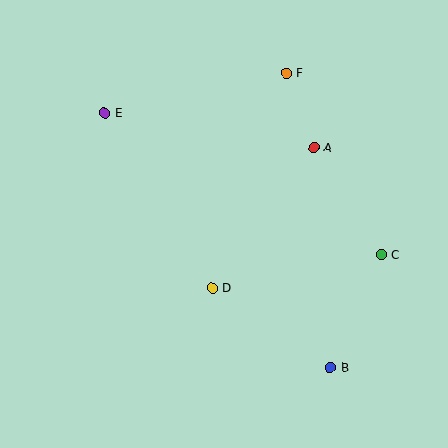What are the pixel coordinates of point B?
Point B is at (330, 367).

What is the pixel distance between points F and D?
The distance between F and D is 227 pixels.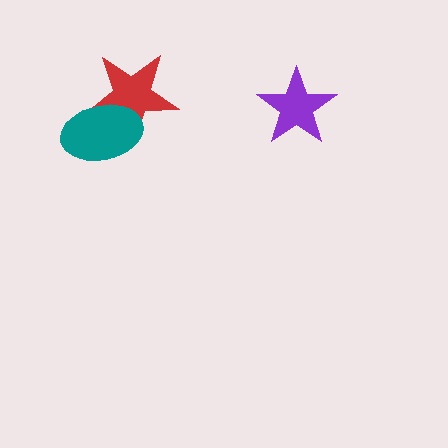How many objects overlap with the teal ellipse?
1 object overlaps with the teal ellipse.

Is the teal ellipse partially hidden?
No, no other shape covers it.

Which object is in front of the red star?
The teal ellipse is in front of the red star.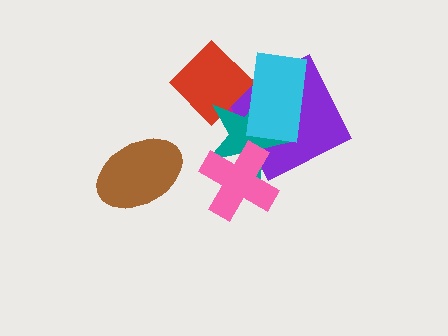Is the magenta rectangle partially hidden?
Yes, it is partially covered by another shape.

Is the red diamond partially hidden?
Yes, it is partially covered by another shape.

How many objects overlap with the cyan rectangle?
4 objects overlap with the cyan rectangle.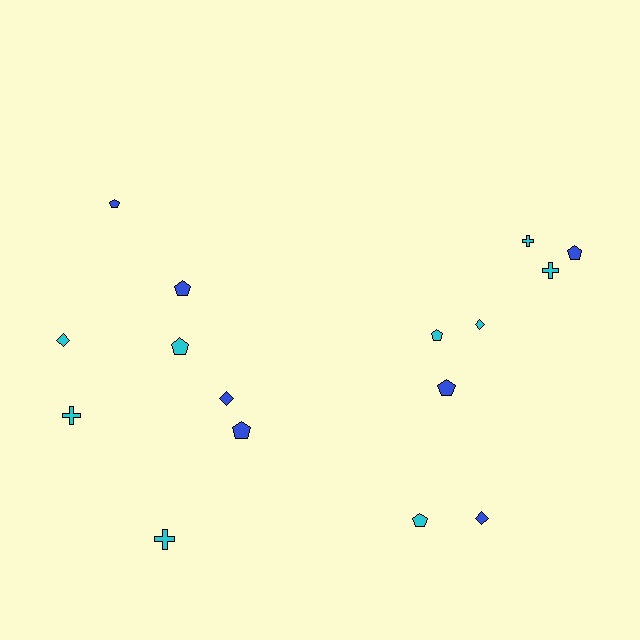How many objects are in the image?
There are 16 objects.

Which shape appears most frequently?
Pentagon, with 8 objects.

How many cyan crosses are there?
There are 4 cyan crosses.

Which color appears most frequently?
Cyan, with 9 objects.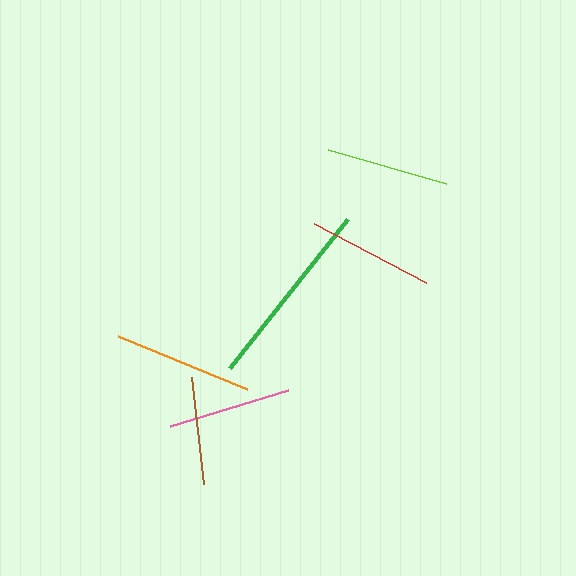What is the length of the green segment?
The green segment is approximately 190 pixels long.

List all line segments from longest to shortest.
From longest to shortest: green, orange, red, pink, lime, brown.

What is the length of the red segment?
The red segment is approximately 126 pixels long.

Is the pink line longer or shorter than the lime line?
The pink line is longer than the lime line.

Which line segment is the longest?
The green line is the longest at approximately 190 pixels.